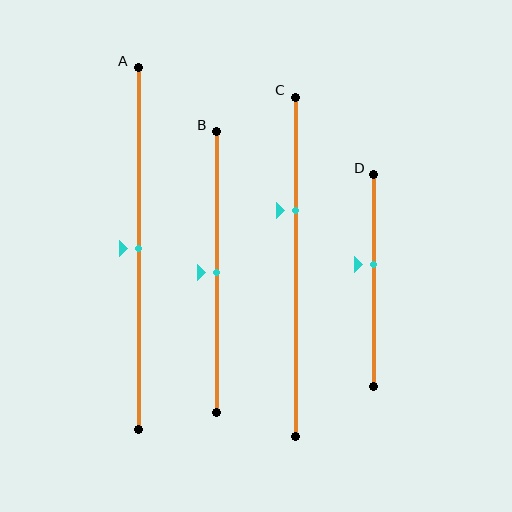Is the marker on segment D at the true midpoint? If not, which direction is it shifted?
No, the marker on segment D is shifted upward by about 8% of the segment length.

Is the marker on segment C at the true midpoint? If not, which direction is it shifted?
No, the marker on segment C is shifted upward by about 16% of the segment length.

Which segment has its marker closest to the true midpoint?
Segment A has its marker closest to the true midpoint.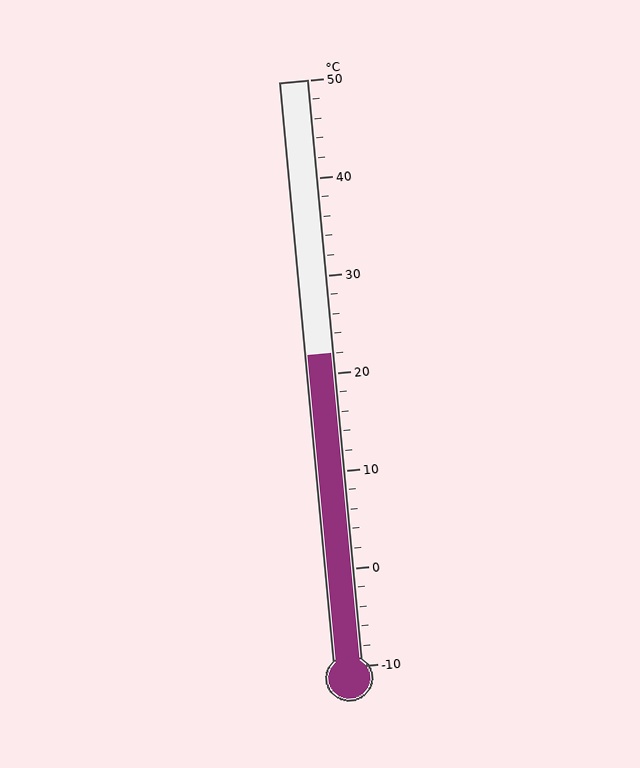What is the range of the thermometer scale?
The thermometer scale ranges from -10°C to 50°C.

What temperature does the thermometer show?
The thermometer shows approximately 22°C.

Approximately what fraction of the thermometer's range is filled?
The thermometer is filled to approximately 55% of its range.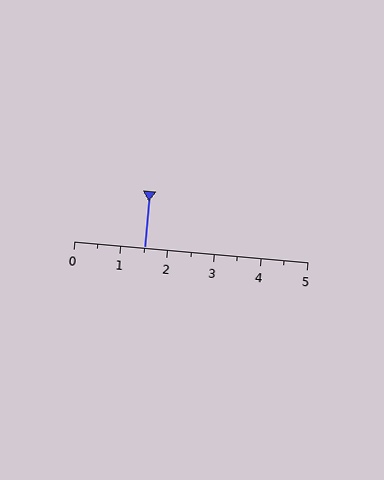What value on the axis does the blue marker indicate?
The marker indicates approximately 1.5.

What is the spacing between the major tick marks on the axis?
The major ticks are spaced 1 apart.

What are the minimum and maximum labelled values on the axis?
The axis runs from 0 to 5.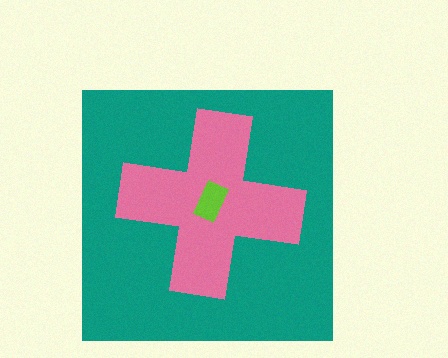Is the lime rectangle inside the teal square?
Yes.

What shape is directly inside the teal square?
The pink cross.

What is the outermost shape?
The teal square.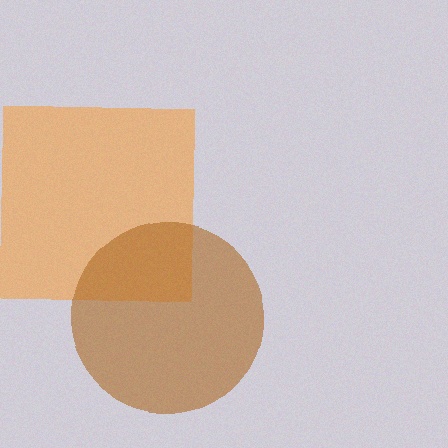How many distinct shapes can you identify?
There are 2 distinct shapes: an orange square, a brown circle.